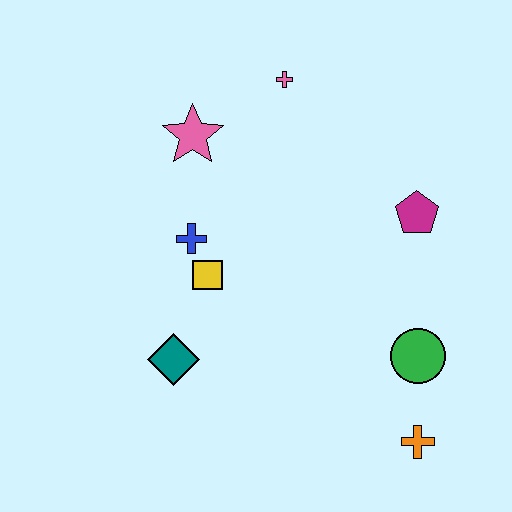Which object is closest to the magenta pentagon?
The green circle is closest to the magenta pentagon.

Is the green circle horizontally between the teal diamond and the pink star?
No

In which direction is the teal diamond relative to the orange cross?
The teal diamond is to the left of the orange cross.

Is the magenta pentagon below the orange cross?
No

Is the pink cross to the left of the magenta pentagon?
Yes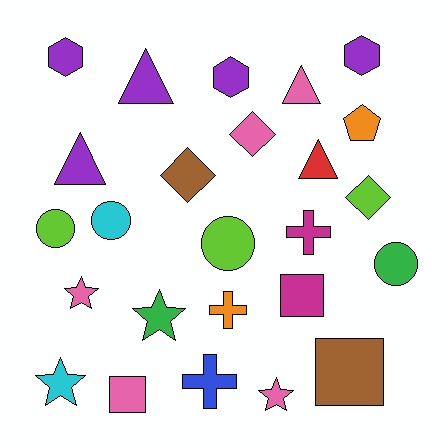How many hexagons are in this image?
There are 3 hexagons.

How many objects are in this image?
There are 25 objects.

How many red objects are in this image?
There is 1 red object.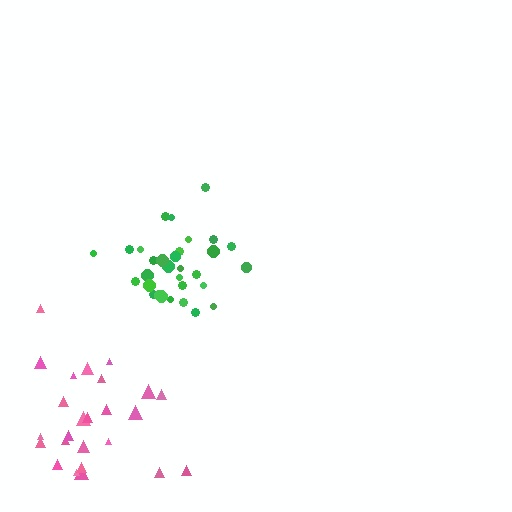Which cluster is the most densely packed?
Green.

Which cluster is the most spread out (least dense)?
Pink.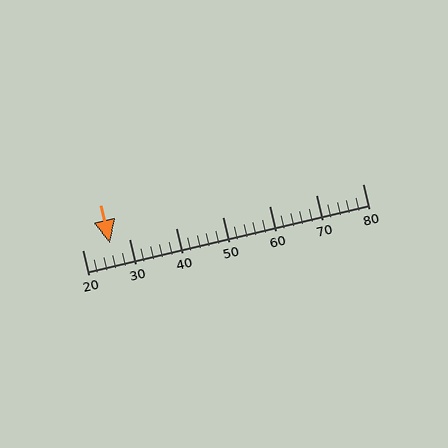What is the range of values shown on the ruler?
The ruler shows values from 20 to 80.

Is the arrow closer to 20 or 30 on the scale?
The arrow is closer to 30.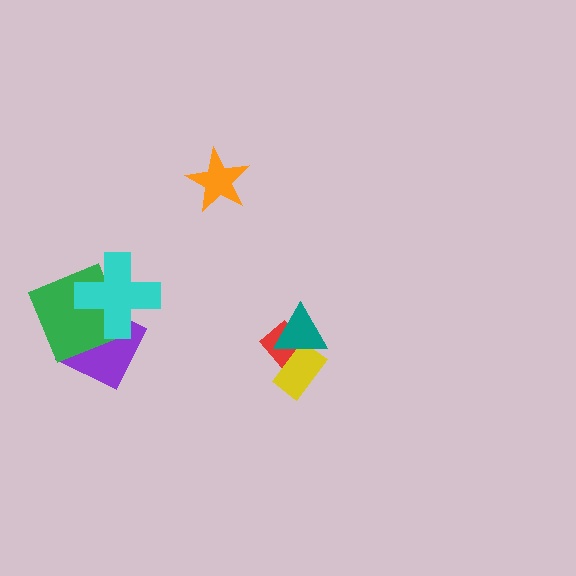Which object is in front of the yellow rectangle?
The teal triangle is in front of the yellow rectangle.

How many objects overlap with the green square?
2 objects overlap with the green square.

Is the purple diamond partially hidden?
Yes, it is partially covered by another shape.